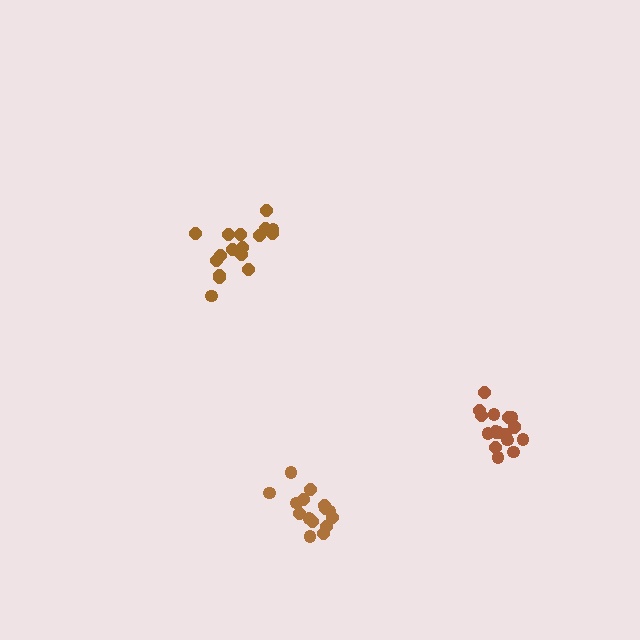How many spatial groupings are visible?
There are 3 spatial groupings.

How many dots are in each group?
Group 1: 17 dots, Group 2: 18 dots, Group 3: 15 dots (50 total).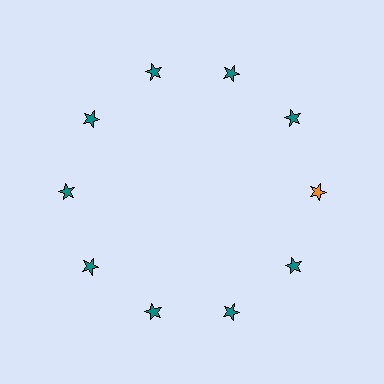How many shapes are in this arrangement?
There are 10 shapes arranged in a ring pattern.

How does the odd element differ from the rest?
It has a different color: orange instead of teal.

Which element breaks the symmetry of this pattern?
The orange star at roughly the 3 o'clock position breaks the symmetry. All other shapes are teal stars.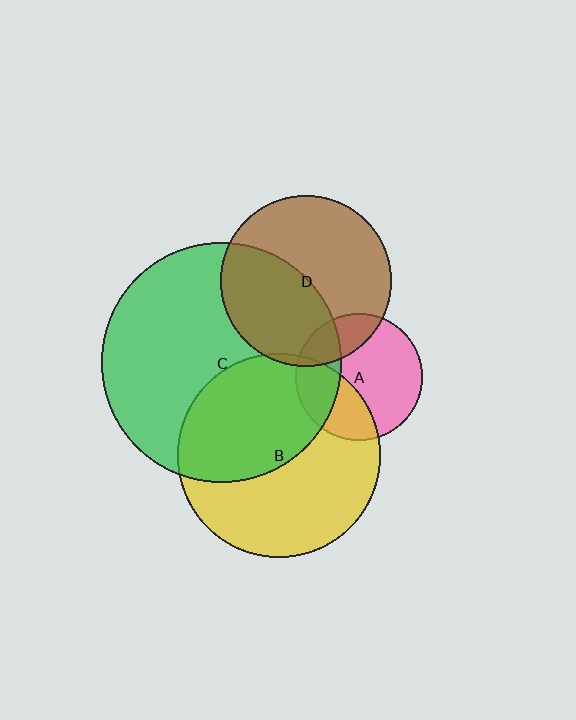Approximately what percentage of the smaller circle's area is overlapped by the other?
Approximately 45%.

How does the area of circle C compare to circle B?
Approximately 1.4 times.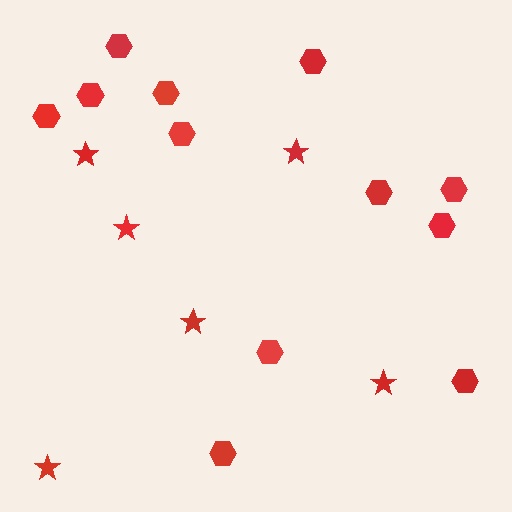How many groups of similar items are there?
There are 2 groups: one group of stars (6) and one group of hexagons (12).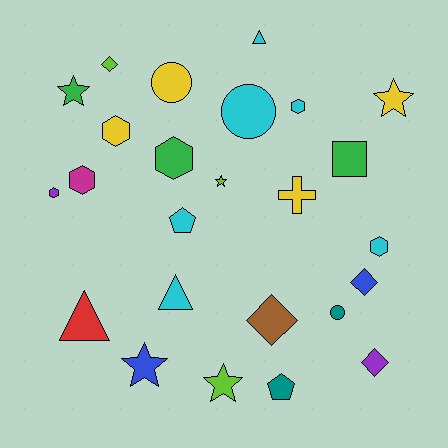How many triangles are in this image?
There are 3 triangles.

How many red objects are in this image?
There is 1 red object.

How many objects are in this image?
There are 25 objects.